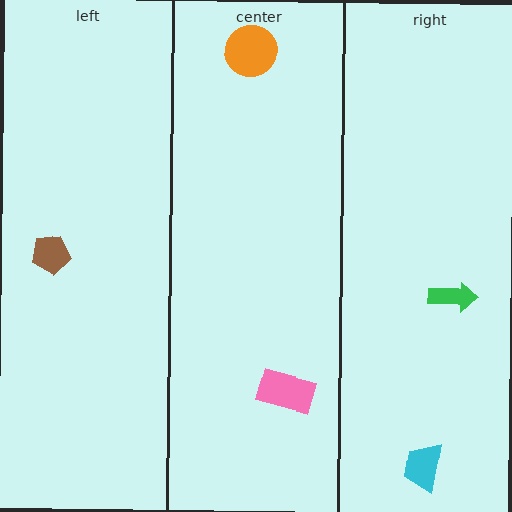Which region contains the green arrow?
The right region.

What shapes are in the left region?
The brown pentagon.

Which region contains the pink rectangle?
The center region.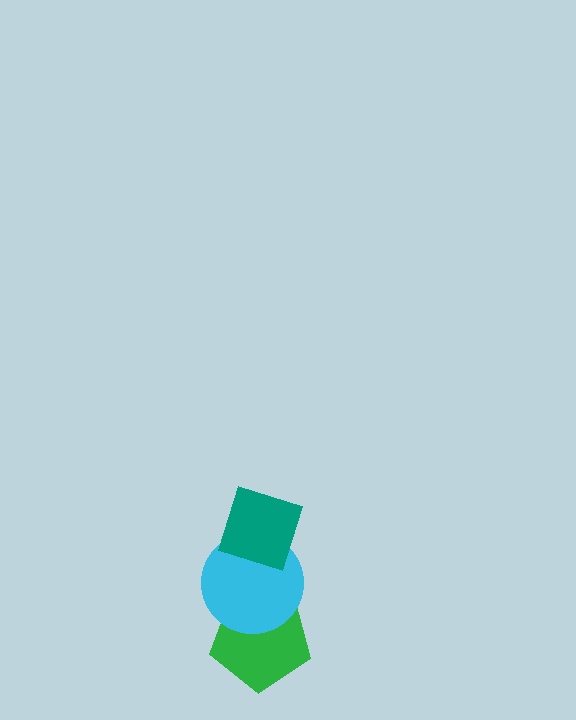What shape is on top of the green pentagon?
The cyan circle is on top of the green pentagon.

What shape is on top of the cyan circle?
The teal diamond is on top of the cyan circle.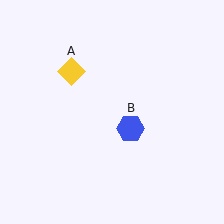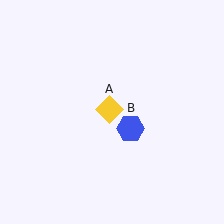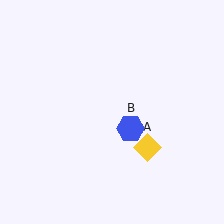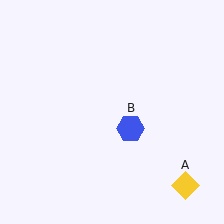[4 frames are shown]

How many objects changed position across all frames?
1 object changed position: yellow diamond (object A).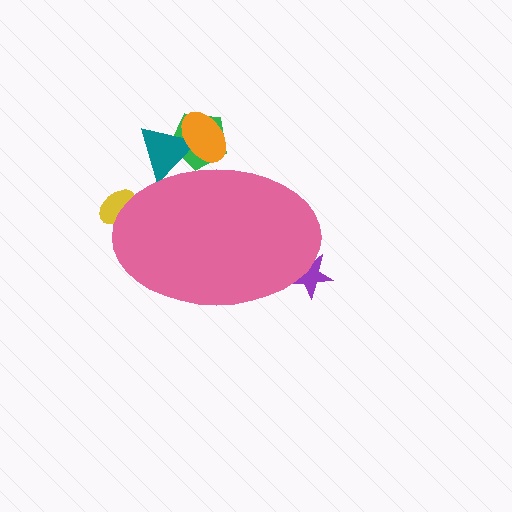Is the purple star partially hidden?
Yes, the purple star is partially hidden behind the pink ellipse.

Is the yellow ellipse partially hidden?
Yes, the yellow ellipse is partially hidden behind the pink ellipse.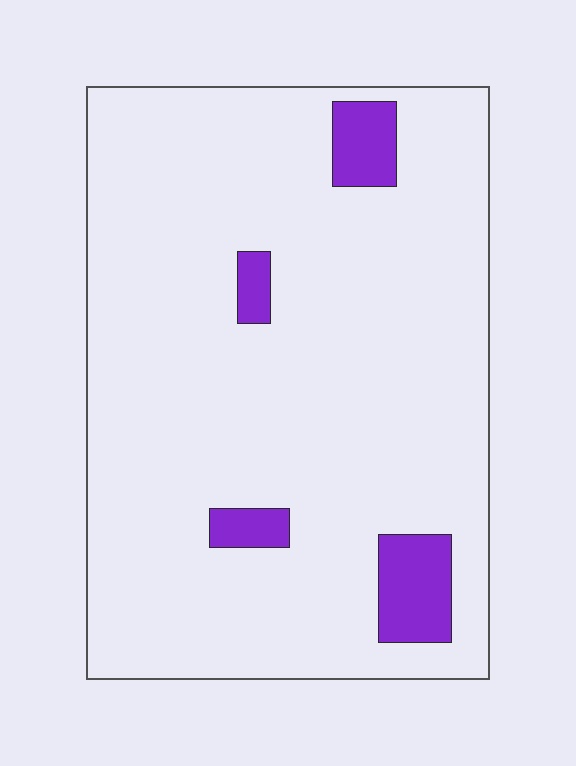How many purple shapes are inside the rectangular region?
4.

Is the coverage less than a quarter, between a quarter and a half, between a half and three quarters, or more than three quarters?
Less than a quarter.